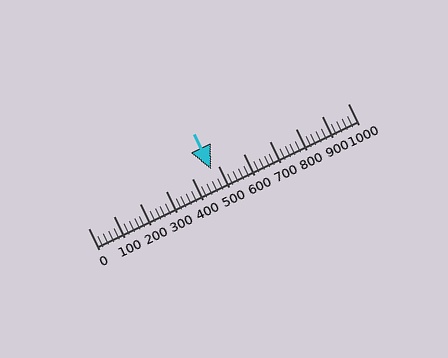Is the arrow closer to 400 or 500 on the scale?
The arrow is closer to 500.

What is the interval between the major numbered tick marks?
The major tick marks are spaced 100 units apart.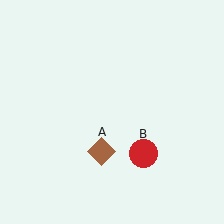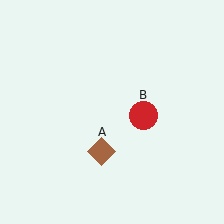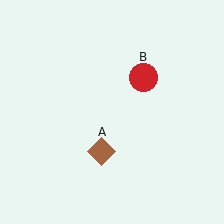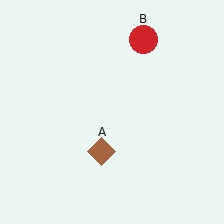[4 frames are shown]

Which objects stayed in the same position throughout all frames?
Brown diamond (object A) remained stationary.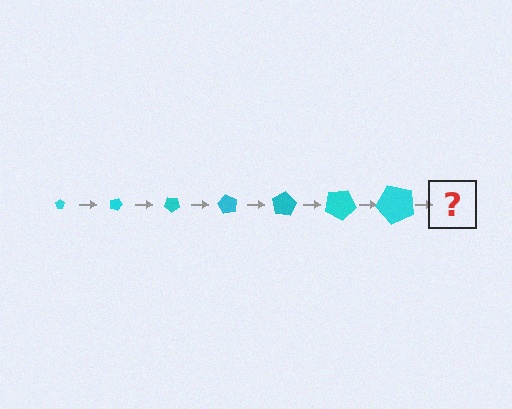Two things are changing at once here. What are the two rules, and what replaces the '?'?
The two rules are that the pentagon grows larger each step and it rotates 20 degrees each step. The '?' should be a pentagon, larger than the previous one and rotated 140 degrees from the start.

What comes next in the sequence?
The next element should be a pentagon, larger than the previous one and rotated 140 degrees from the start.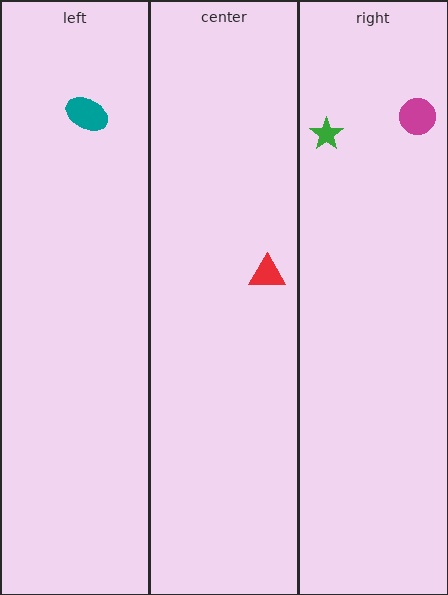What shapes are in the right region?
The green star, the magenta circle.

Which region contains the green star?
The right region.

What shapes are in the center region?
The red triangle.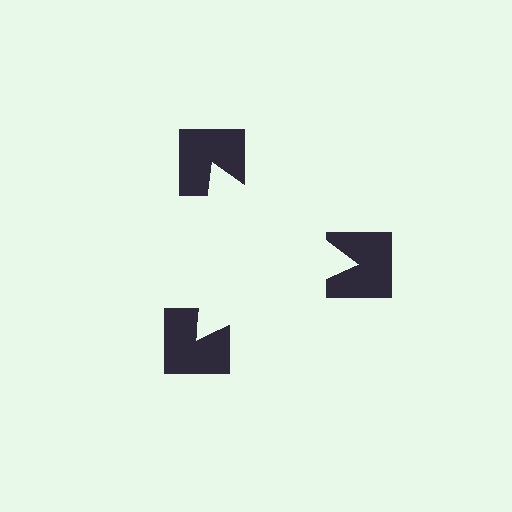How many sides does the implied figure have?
3 sides.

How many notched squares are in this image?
There are 3 — one at each vertex of the illusory triangle.